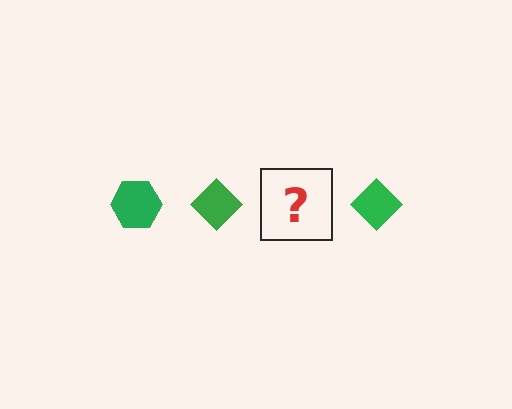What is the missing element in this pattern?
The missing element is a green hexagon.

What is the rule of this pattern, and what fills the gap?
The rule is that the pattern cycles through hexagon, diamond shapes in green. The gap should be filled with a green hexagon.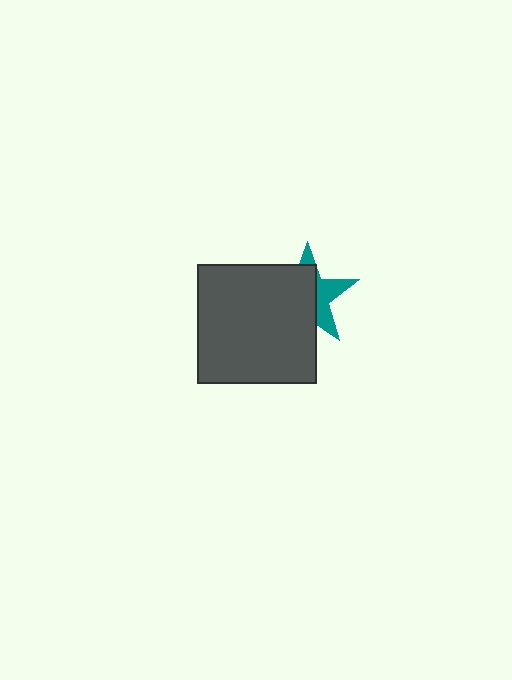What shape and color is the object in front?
The object in front is a dark gray square.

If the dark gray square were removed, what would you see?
You would see the complete teal star.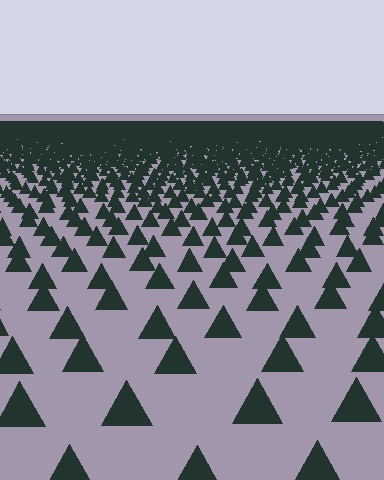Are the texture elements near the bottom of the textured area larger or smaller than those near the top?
Larger. Near the bottom, elements are closer to the viewer and appear at a bigger on-screen size.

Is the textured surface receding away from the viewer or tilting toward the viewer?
The surface is receding away from the viewer. Texture elements get smaller and denser toward the top.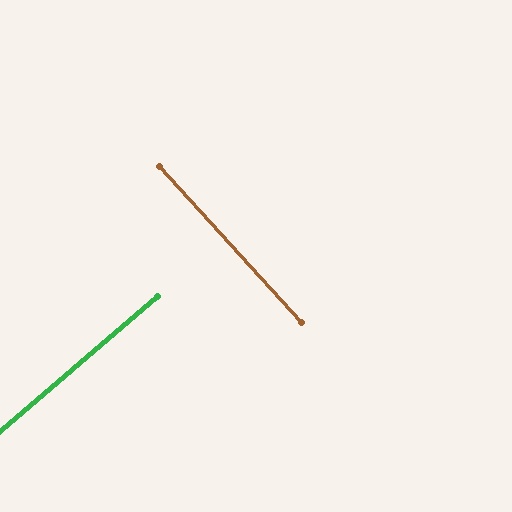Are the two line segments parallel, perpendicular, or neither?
Perpendicular — they meet at approximately 88°.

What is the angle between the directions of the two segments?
Approximately 88 degrees.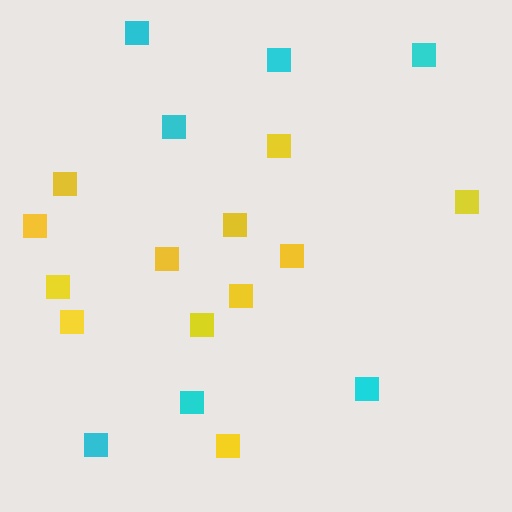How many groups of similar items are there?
There are 2 groups: one group of yellow squares (12) and one group of cyan squares (7).